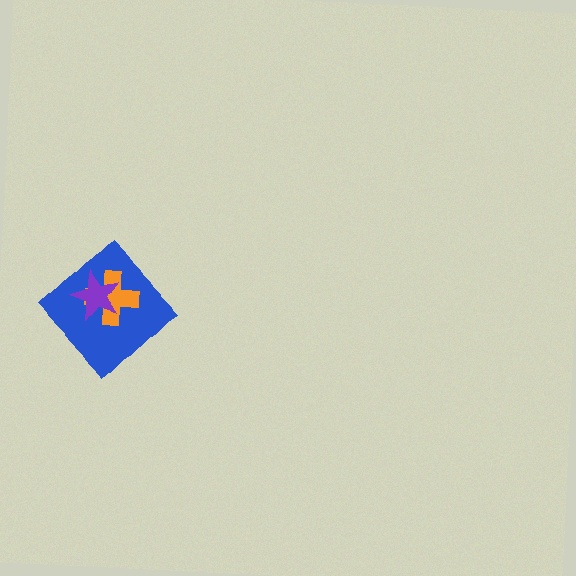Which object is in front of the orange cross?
The purple star is in front of the orange cross.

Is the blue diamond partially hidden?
Yes, it is partially covered by another shape.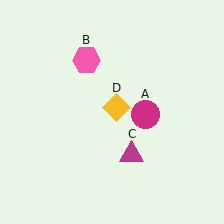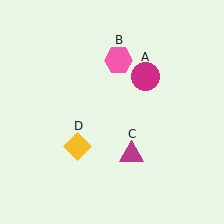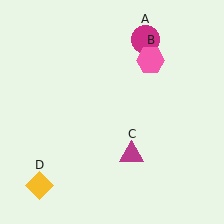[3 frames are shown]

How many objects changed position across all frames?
3 objects changed position: magenta circle (object A), pink hexagon (object B), yellow diamond (object D).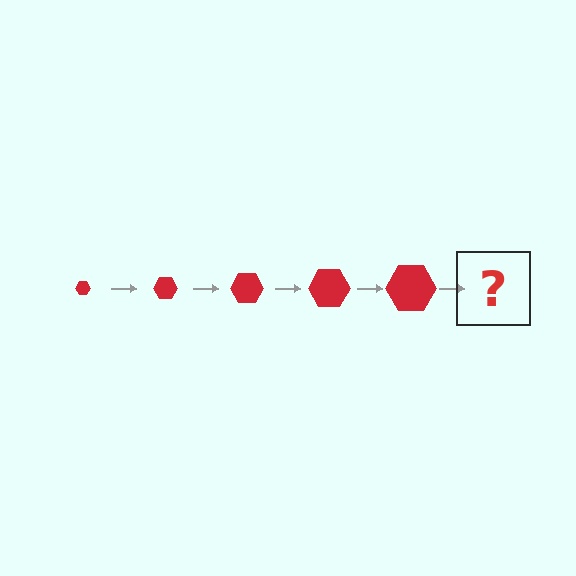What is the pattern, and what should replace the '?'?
The pattern is that the hexagon gets progressively larger each step. The '?' should be a red hexagon, larger than the previous one.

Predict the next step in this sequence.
The next step is a red hexagon, larger than the previous one.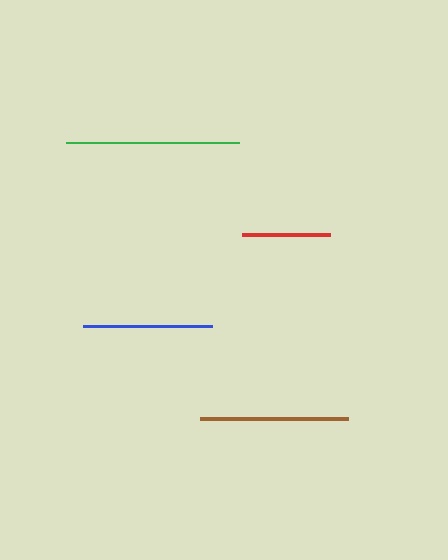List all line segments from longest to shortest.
From longest to shortest: green, brown, blue, red.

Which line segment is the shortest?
The red line is the shortest at approximately 88 pixels.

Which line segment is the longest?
The green line is the longest at approximately 173 pixels.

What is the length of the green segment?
The green segment is approximately 173 pixels long.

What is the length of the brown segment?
The brown segment is approximately 149 pixels long.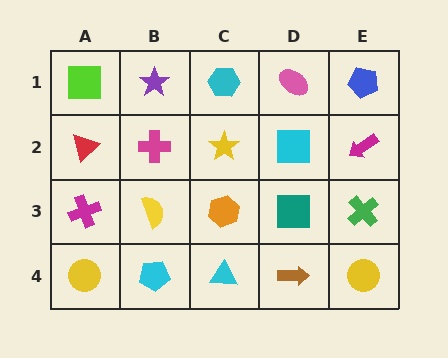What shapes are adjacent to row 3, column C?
A yellow star (row 2, column C), a cyan triangle (row 4, column C), a yellow semicircle (row 3, column B), a teal square (row 3, column D).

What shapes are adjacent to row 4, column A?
A magenta cross (row 3, column A), a cyan pentagon (row 4, column B).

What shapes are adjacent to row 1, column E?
A magenta arrow (row 2, column E), a pink ellipse (row 1, column D).